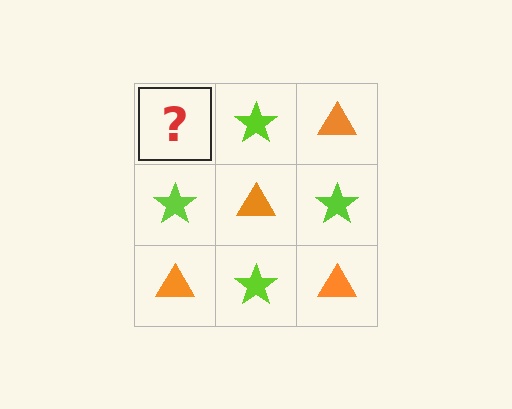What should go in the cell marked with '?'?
The missing cell should contain an orange triangle.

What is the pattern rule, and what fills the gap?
The rule is that it alternates orange triangle and lime star in a checkerboard pattern. The gap should be filled with an orange triangle.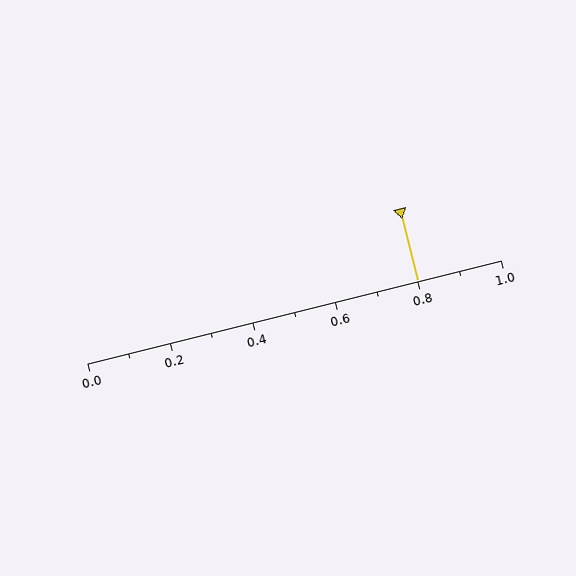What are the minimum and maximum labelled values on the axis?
The axis runs from 0.0 to 1.0.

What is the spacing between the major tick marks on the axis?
The major ticks are spaced 0.2 apart.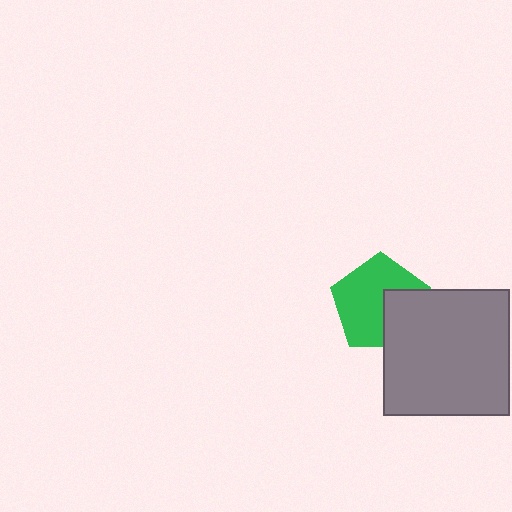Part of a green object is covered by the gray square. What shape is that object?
It is a pentagon.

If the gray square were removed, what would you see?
You would see the complete green pentagon.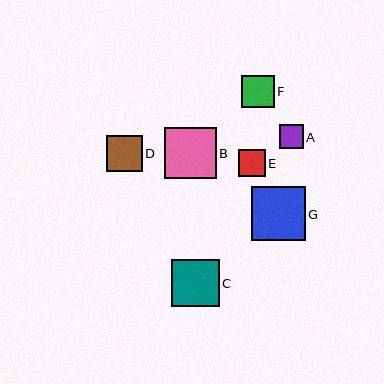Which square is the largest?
Square G is the largest with a size of approximately 54 pixels.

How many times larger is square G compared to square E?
Square G is approximately 2.0 times the size of square E.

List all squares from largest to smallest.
From largest to smallest: G, B, C, D, F, E, A.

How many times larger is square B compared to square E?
Square B is approximately 1.9 times the size of square E.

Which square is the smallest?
Square A is the smallest with a size of approximately 24 pixels.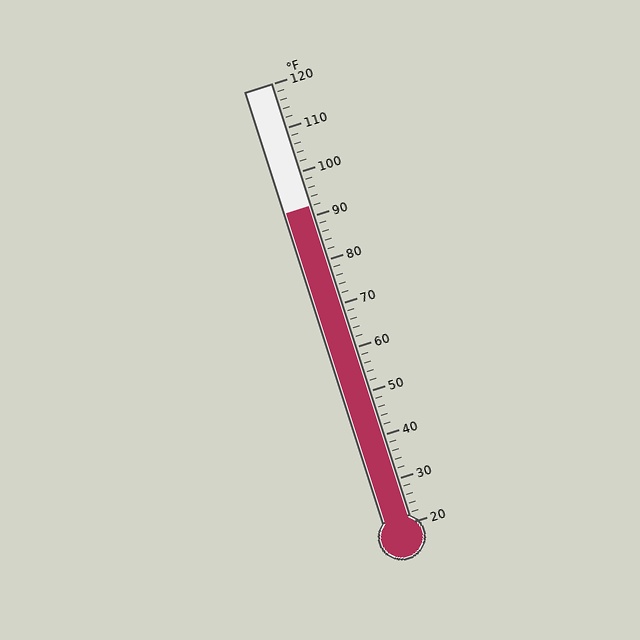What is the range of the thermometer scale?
The thermometer scale ranges from 20°F to 120°F.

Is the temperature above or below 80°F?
The temperature is above 80°F.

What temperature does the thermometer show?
The thermometer shows approximately 92°F.